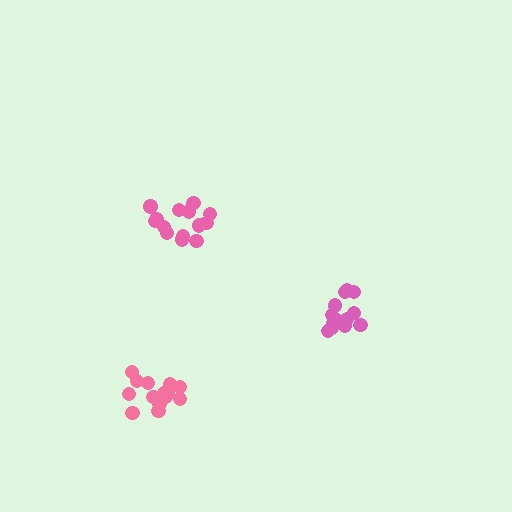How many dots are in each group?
Group 1: 14 dots, Group 2: 13 dots, Group 3: 14 dots (41 total).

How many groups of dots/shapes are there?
There are 3 groups.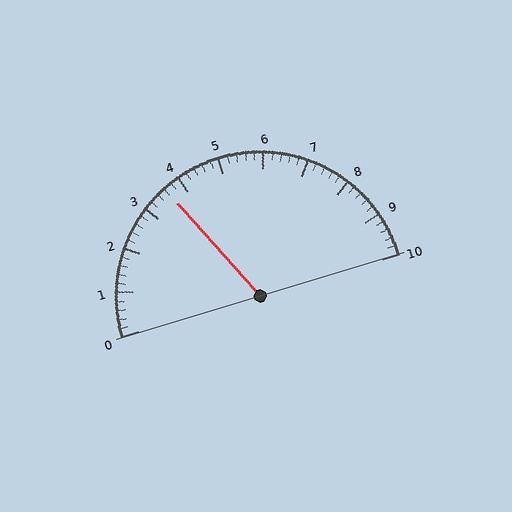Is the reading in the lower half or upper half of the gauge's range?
The reading is in the lower half of the range (0 to 10).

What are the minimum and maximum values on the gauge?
The gauge ranges from 0 to 10.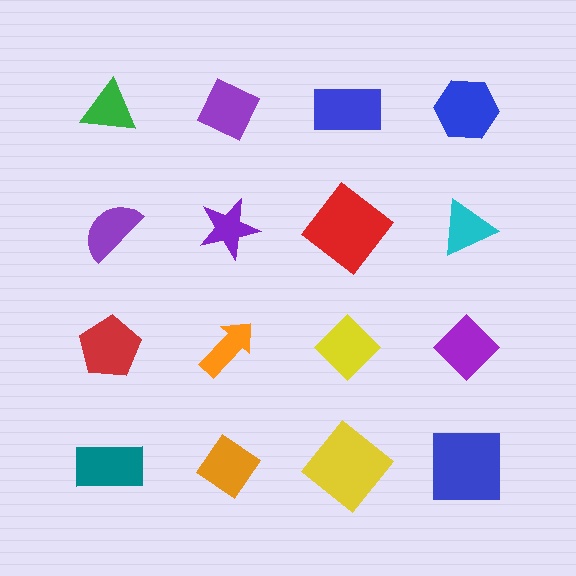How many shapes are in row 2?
4 shapes.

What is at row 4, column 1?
A teal rectangle.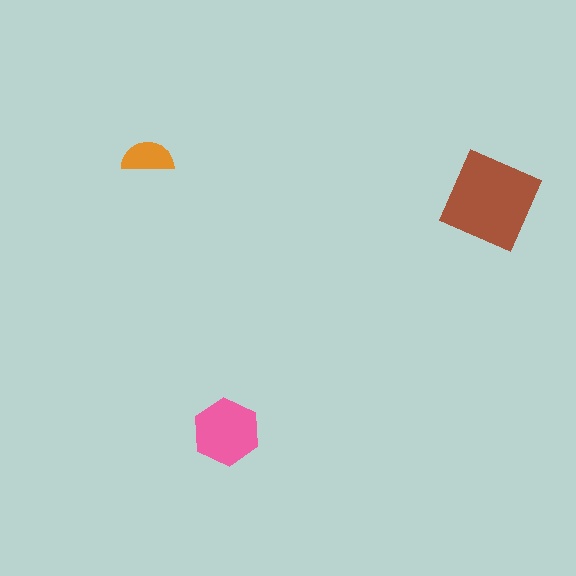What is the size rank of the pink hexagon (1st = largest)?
2nd.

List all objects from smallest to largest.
The orange semicircle, the pink hexagon, the brown diamond.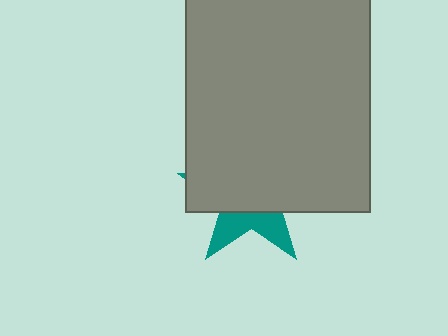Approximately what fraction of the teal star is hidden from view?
Roughly 69% of the teal star is hidden behind the gray rectangle.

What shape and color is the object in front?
The object in front is a gray rectangle.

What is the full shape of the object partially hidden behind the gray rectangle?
The partially hidden object is a teal star.